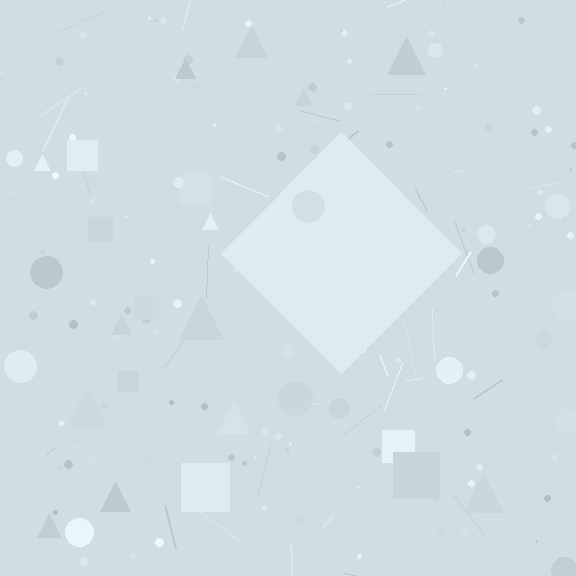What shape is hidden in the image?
A diamond is hidden in the image.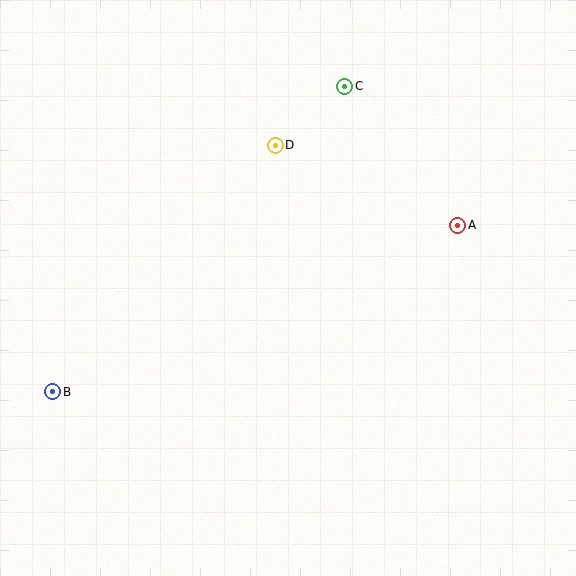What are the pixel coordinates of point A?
Point A is at (458, 225).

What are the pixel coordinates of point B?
Point B is at (53, 392).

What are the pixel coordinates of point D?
Point D is at (275, 145).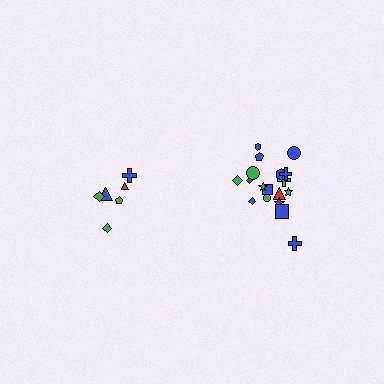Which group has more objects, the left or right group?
The right group.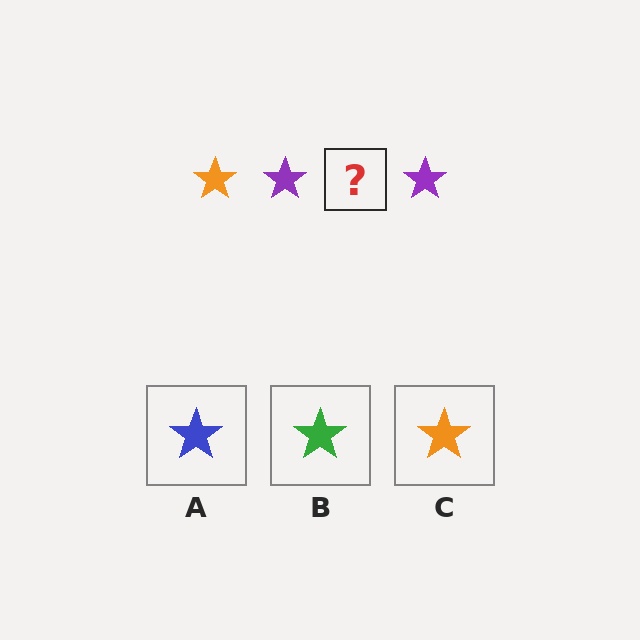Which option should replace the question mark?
Option C.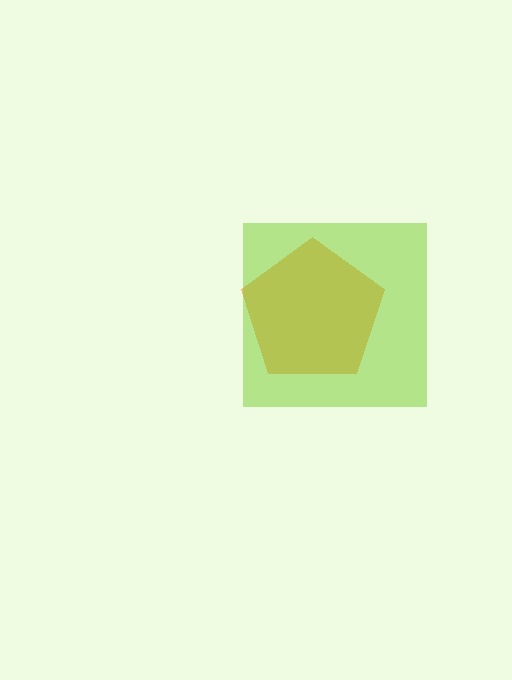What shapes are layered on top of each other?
The layered shapes are: an orange pentagon, a lime square.